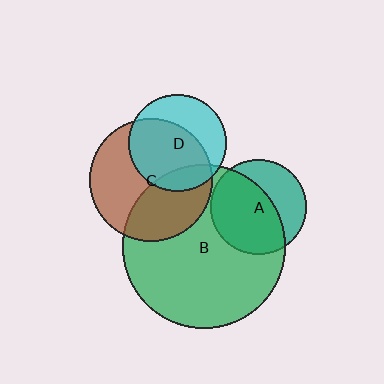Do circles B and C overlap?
Yes.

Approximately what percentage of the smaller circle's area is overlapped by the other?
Approximately 40%.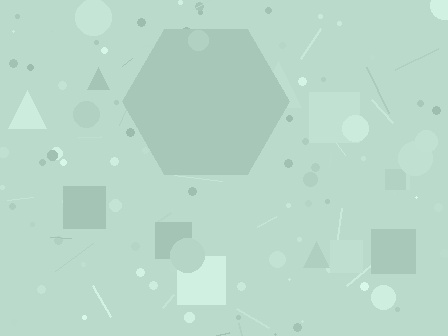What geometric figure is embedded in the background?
A hexagon is embedded in the background.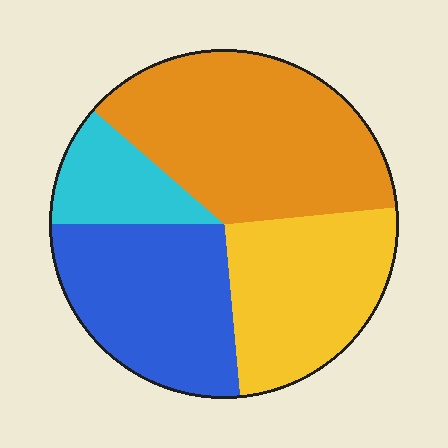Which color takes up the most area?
Orange, at roughly 35%.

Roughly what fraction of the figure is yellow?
Yellow takes up between a sixth and a third of the figure.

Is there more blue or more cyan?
Blue.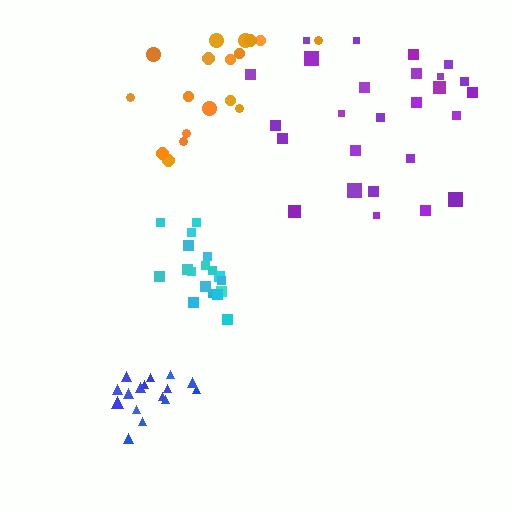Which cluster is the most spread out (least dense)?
Purple.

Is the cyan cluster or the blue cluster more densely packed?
Blue.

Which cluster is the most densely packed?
Blue.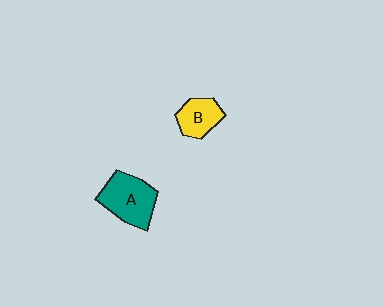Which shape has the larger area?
Shape A (teal).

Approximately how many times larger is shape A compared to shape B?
Approximately 1.6 times.